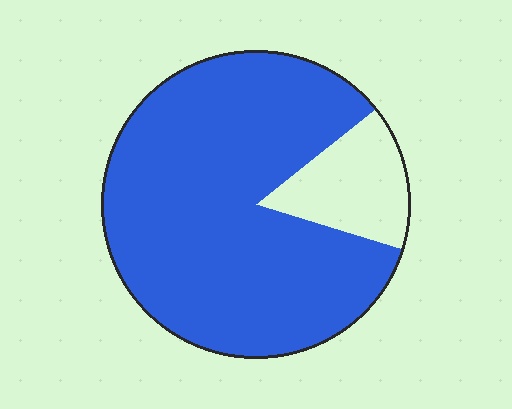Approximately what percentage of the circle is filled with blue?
Approximately 85%.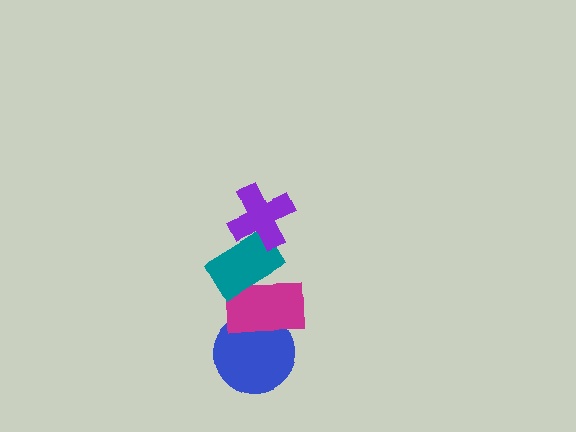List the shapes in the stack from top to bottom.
From top to bottom: the purple cross, the teal rectangle, the magenta rectangle, the blue circle.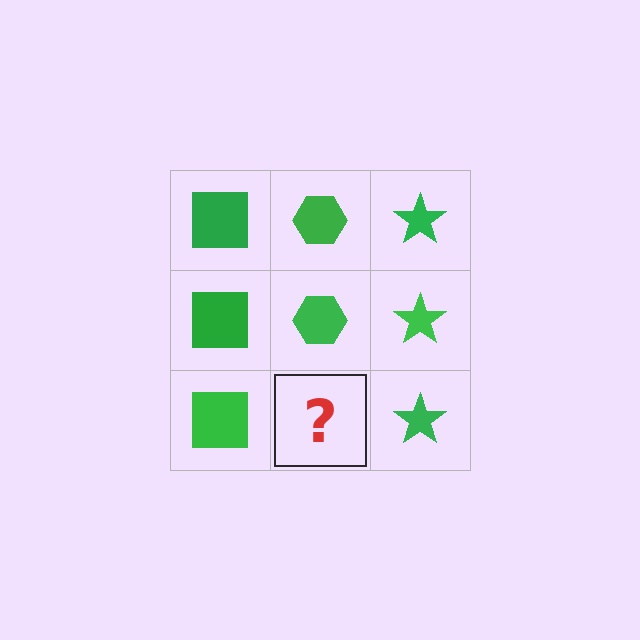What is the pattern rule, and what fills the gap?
The rule is that each column has a consistent shape. The gap should be filled with a green hexagon.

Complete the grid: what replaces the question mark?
The question mark should be replaced with a green hexagon.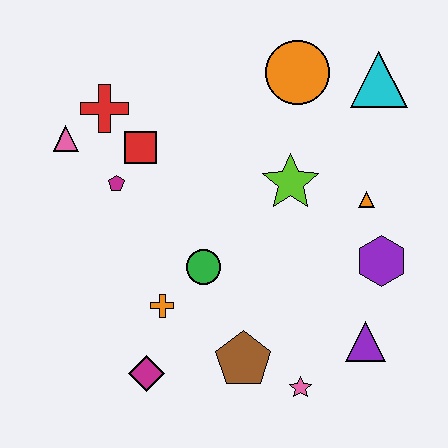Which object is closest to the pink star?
The brown pentagon is closest to the pink star.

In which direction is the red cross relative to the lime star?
The red cross is to the left of the lime star.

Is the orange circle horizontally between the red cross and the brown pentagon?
No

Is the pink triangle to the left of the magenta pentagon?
Yes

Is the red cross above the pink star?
Yes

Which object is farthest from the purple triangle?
The pink triangle is farthest from the purple triangle.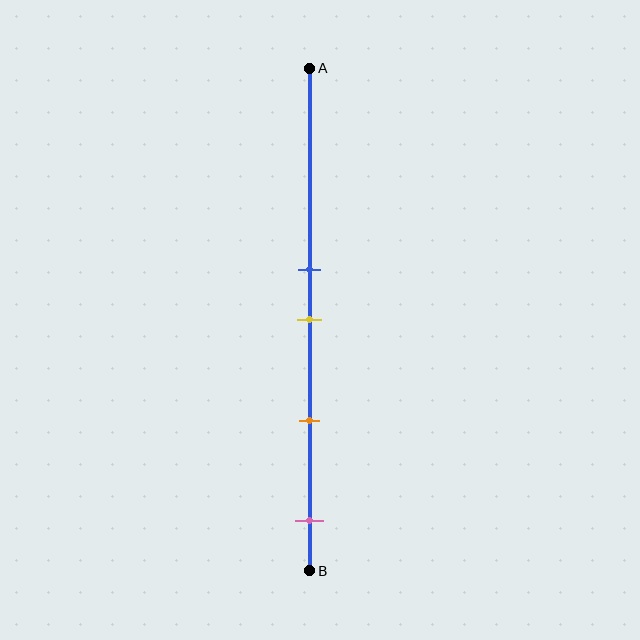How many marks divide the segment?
There are 4 marks dividing the segment.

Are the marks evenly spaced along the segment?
No, the marks are not evenly spaced.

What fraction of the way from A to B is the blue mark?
The blue mark is approximately 40% (0.4) of the way from A to B.